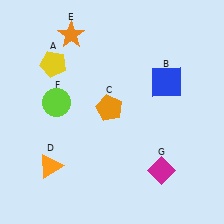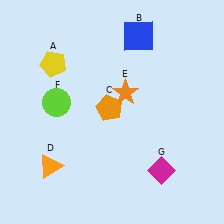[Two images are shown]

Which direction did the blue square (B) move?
The blue square (B) moved up.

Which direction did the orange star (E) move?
The orange star (E) moved down.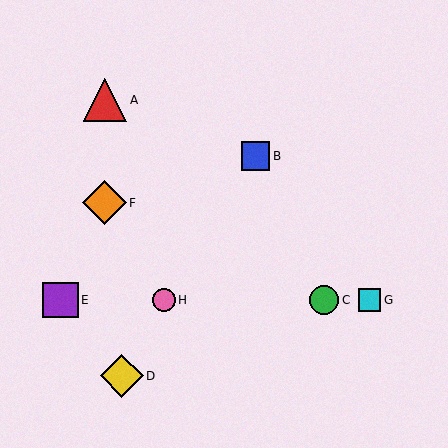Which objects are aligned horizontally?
Objects C, E, G, H are aligned horizontally.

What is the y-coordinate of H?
Object H is at y≈300.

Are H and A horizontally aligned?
No, H is at y≈300 and A is at y≈100.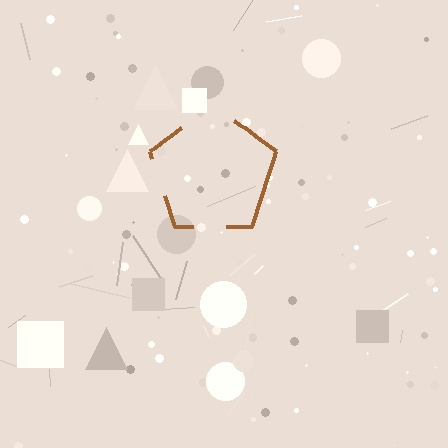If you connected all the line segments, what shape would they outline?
They would outline a pentagon.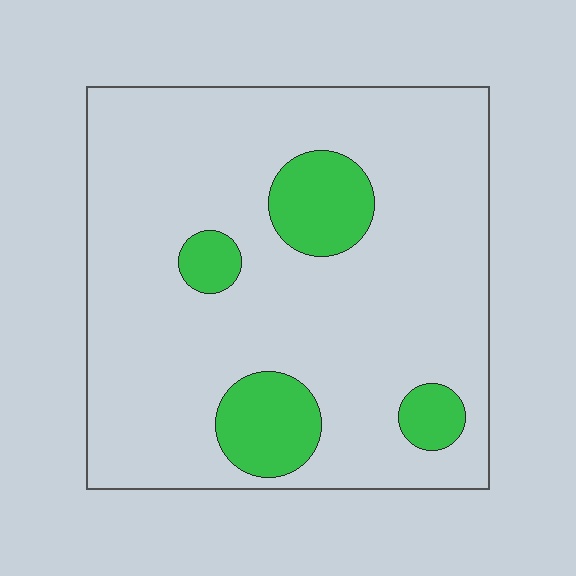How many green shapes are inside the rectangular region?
4.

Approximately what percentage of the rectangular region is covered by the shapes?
Approximately 15%.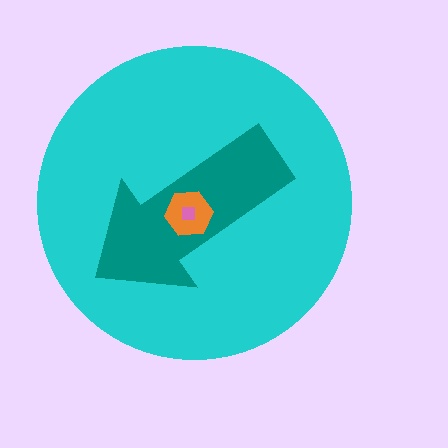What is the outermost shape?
The cyan circle.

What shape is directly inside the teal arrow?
The orange hexagon.